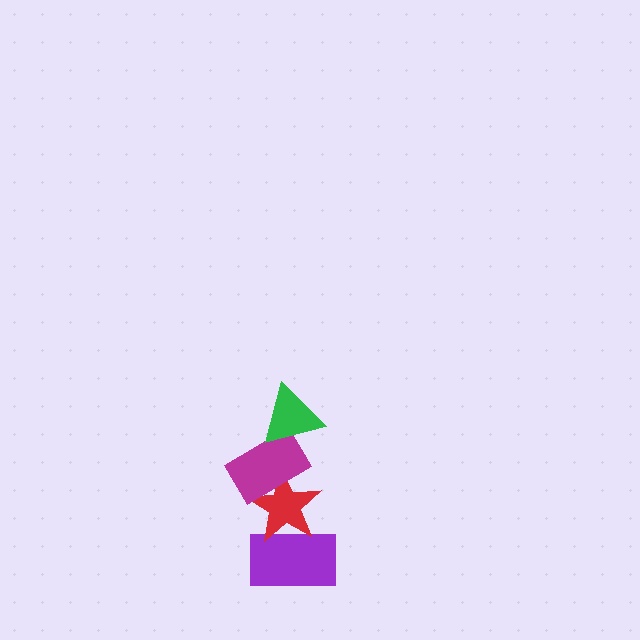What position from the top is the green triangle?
The green triangle is 1st from the top.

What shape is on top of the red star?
The magenta rectangle is on top of the red star.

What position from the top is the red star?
The red star is 3rd from the top.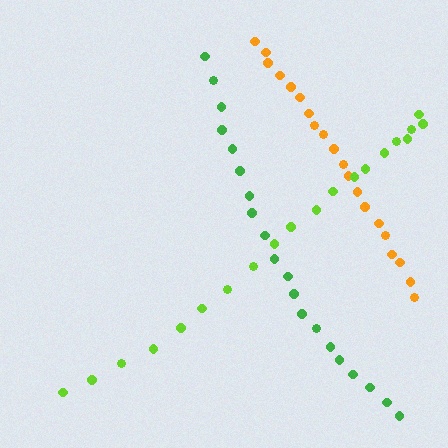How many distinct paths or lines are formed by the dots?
There are 3 distinct paths.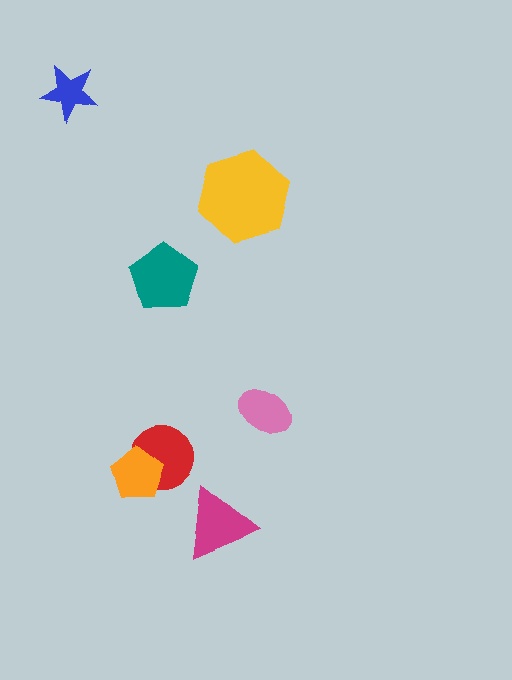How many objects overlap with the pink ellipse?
0 objects overlap with the pink ellipse.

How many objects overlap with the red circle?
1 object overlaps with the red circle.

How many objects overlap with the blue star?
0 objects overlap with the blue star.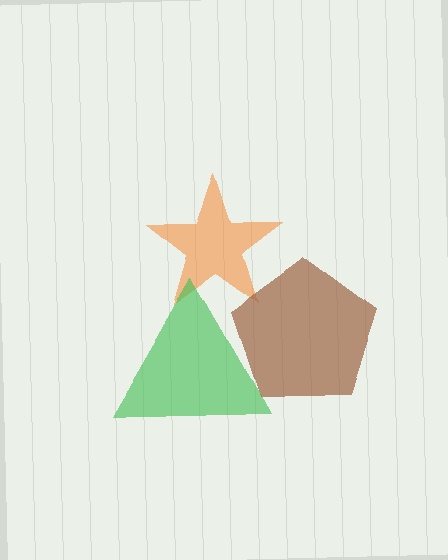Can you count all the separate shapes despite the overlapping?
Yes, there are 3 separate shapes.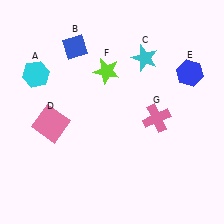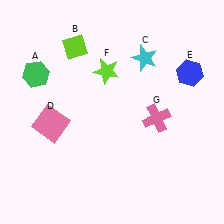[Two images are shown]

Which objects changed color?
A changed from cyan to green. B changed from blue to lime.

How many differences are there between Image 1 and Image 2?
There are 2 differences between the two images.